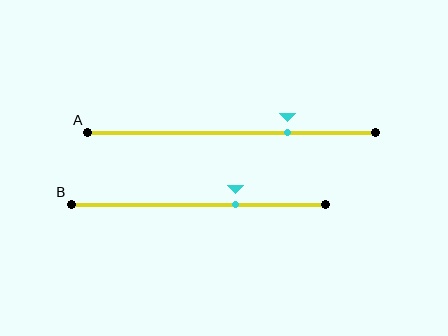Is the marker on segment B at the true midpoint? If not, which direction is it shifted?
No, the marker on segment B is shifted to the right by about 15% of the segment length.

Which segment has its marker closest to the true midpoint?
Segment B has its marker closest to the true midpoint.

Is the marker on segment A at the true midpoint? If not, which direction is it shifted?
No, the marker on segment A is shifted to the right by about 19% of the segment length.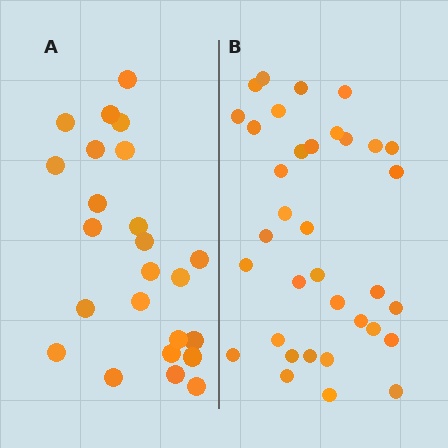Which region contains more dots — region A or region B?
Region B (the right region) has more dots.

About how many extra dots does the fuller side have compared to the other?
Region B has roughly 12 or so more dots than region A.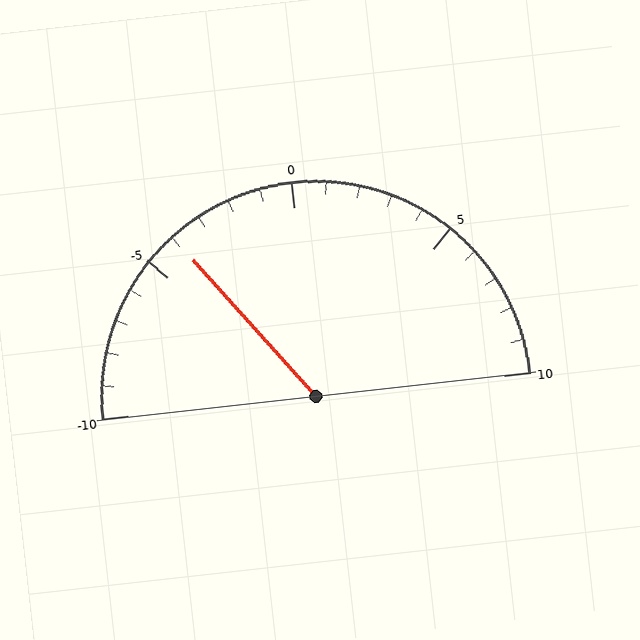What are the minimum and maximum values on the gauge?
The gauge ranges from -10 to 10.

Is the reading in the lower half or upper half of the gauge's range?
The reading is in the lower half of the range (-10 to 10).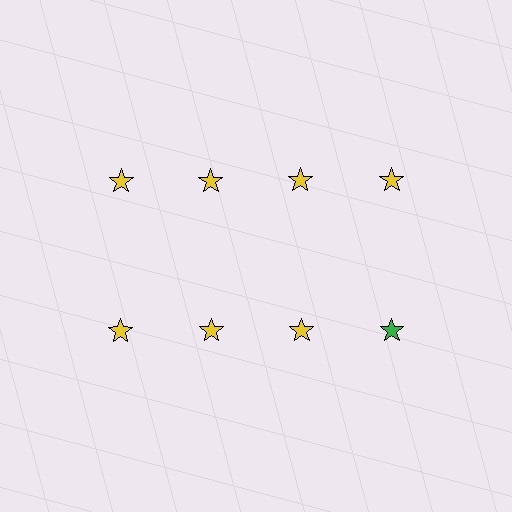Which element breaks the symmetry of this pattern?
The green star in the second row, second from right column breaks the symmetry. All other shapes are yellow stars.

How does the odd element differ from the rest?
It has a different color: green instead of yellow.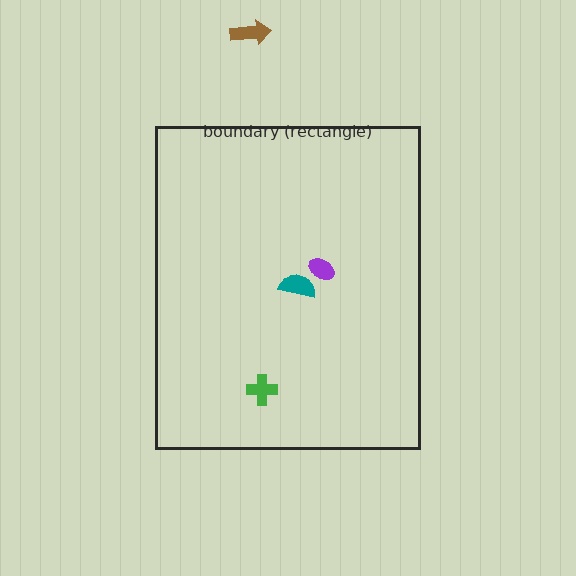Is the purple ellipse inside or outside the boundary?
Inside.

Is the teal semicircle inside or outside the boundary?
Inside.